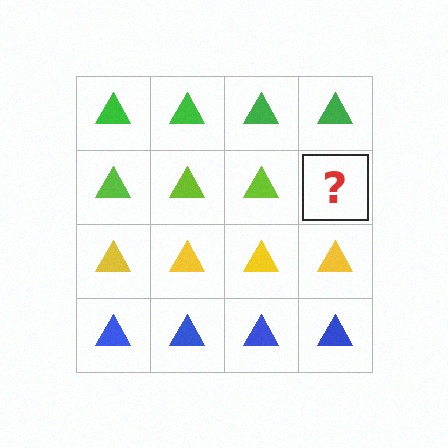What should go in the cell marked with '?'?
The missing cell should contain a lime triangle.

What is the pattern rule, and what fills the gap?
The rule is that each row has a consistent color. The gap should be filled with a lime triangle.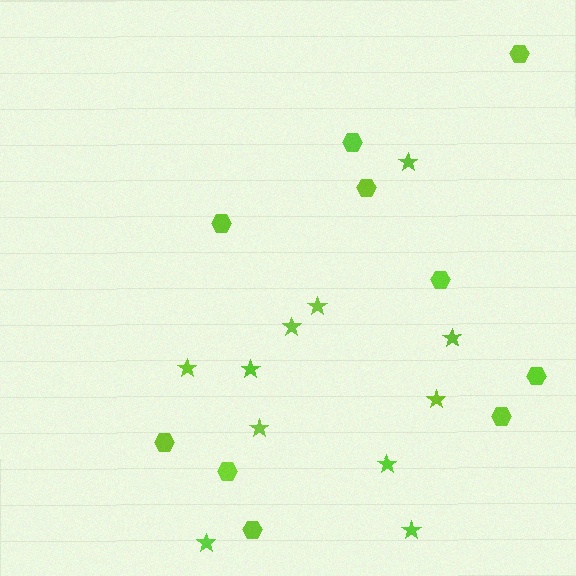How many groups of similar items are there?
There are 2 groups: one group of hexagons (10) and one group of stars (11).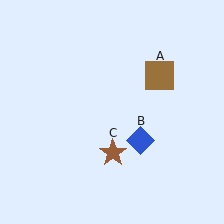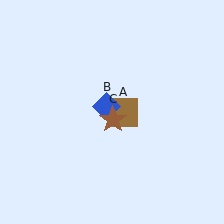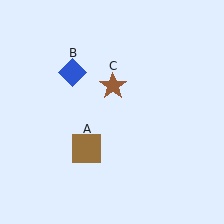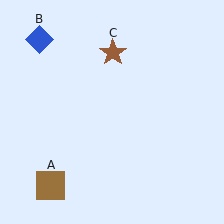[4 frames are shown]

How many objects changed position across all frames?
3 objects changed position: brown square (object A), blue diamond (object B), brown star (object C).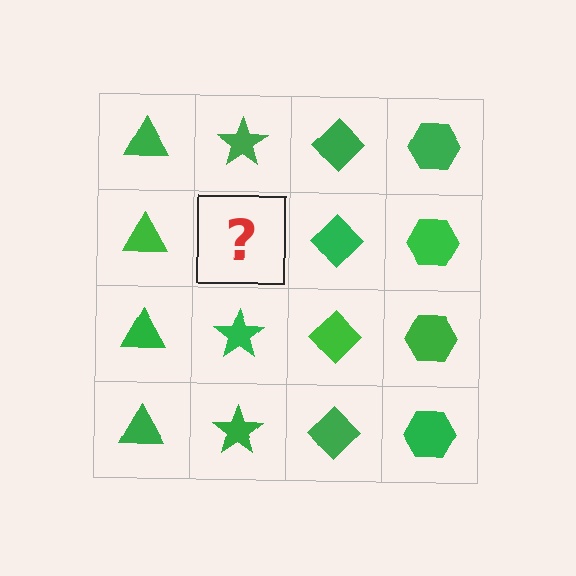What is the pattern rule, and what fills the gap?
The rule is that each column has a consistent shape. The gap should be filled with a green star.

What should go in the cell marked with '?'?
The missing cell should contain a green star.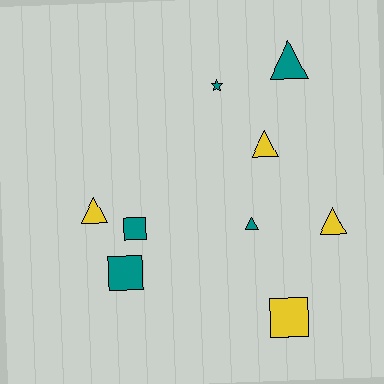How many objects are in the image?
There are 9 objects.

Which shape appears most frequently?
Triangle, with 5 objects.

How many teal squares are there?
There are 2 teal squares.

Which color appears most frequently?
Teal, with 5 objects.